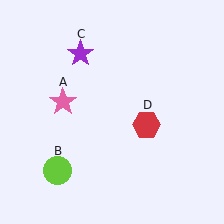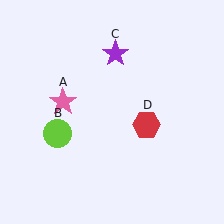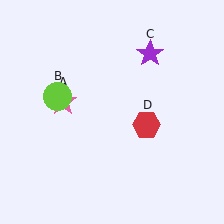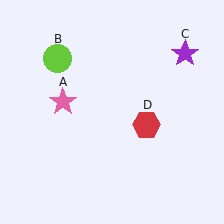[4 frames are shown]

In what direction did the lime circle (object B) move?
The lime circle (object B) moved up.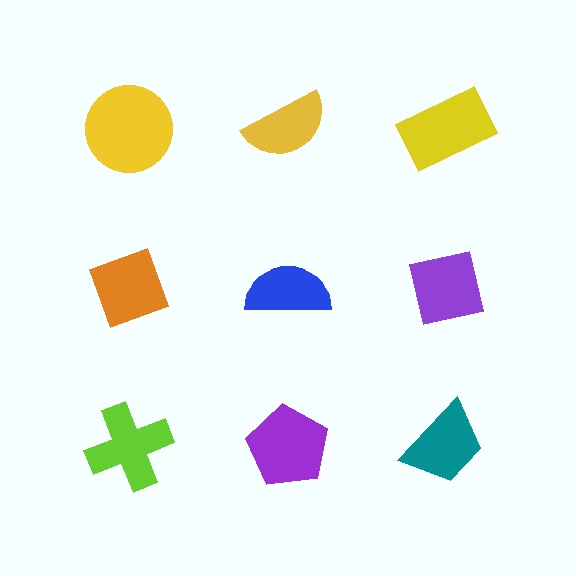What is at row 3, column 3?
A teal trapezoid.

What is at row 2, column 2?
A blue semicircle.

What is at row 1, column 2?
A yellow semicircle.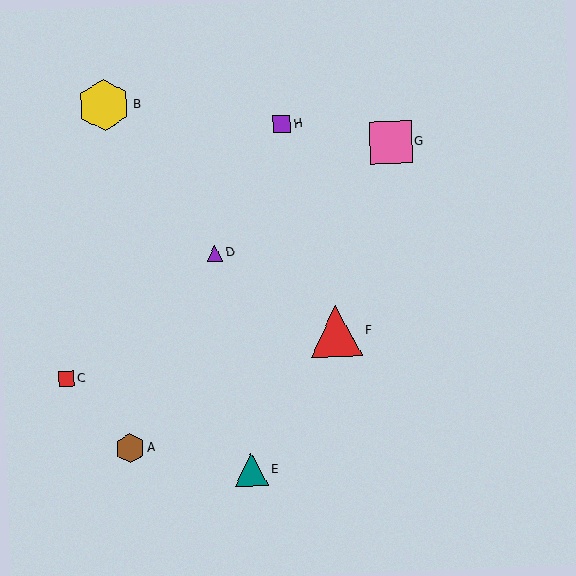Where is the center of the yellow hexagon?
The center of the yellow hexagon is at (104, 105).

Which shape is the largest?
The yellow hexagon (labeled B) is the largest.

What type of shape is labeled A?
Shape A is a brown hexagon.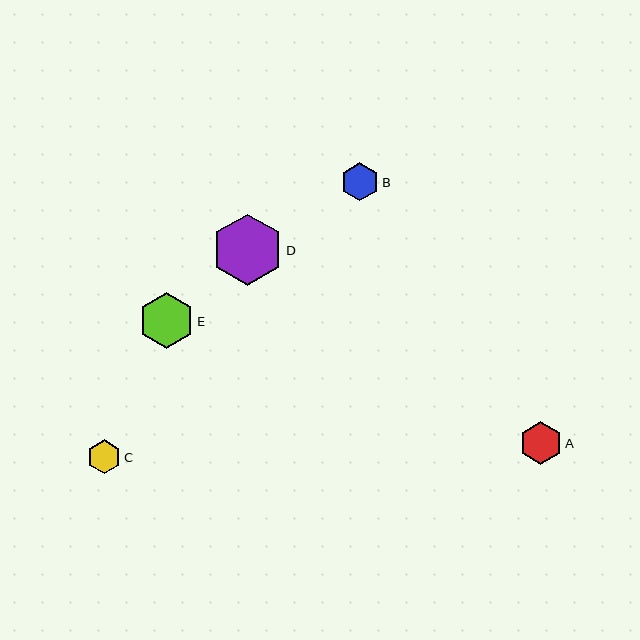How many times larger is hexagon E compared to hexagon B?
Hexagon E is approximately 1.5 times the size of hexagon B.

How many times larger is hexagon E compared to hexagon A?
Hexagon E is approximately 1.3 times the size of hexagon A.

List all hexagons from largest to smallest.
From largest to smallest: D, E, A, B, C.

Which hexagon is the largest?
Hexagon D is the largest with a size of approximately 71 pixels.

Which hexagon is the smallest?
Hexagon C is the smallest with a size of approximately 34 pixels.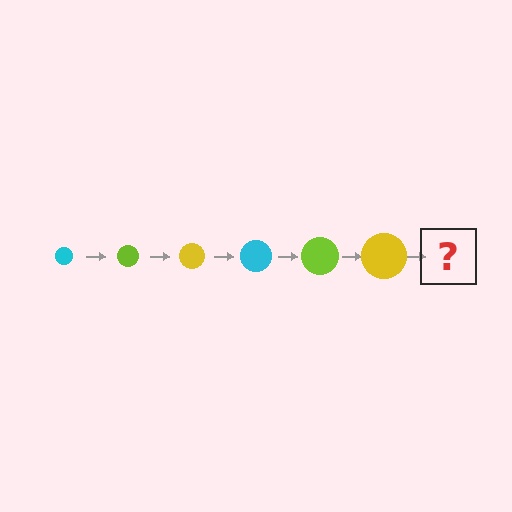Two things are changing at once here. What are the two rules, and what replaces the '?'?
The two rules are that the circle grows larger each step and the color cycles through cyan, lime, and yellow. The '?' should be a cyan circle, larger than the previous one.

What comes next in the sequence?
The next element should be a cyan circle, larger than the previous one.